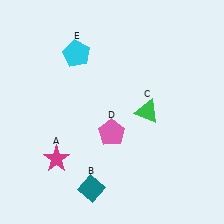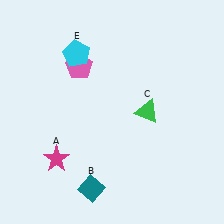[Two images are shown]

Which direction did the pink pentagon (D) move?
The pink pentagon (D) moved up.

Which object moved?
The pink pentagon (D) moved up.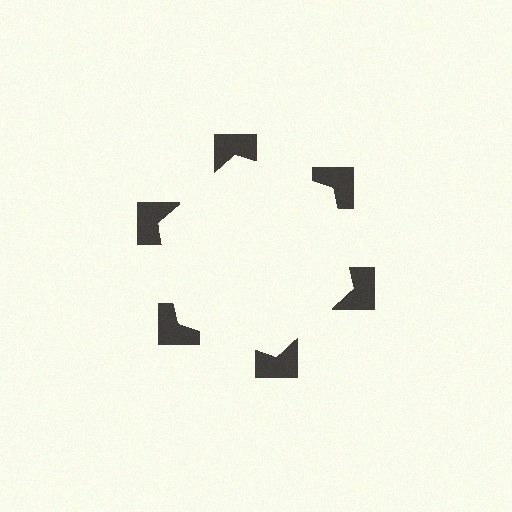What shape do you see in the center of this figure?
An illusory hexagon — its edges are inferred from the aligned wedge cuts in the notched squares, not physically drawn.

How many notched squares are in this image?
There are 6 — one at each vertex of the illusory hexagon.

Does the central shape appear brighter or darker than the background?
It typically appears slightly brighter than the background, even though no actual brightness change is drawn.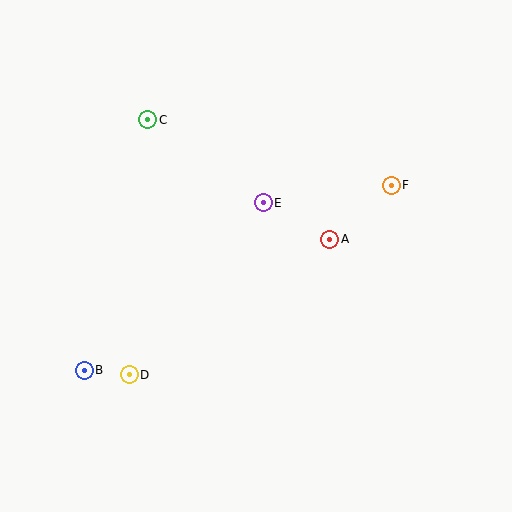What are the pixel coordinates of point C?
Point C is at (148, 120).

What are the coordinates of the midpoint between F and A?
The midpoint between F and A is at (361, 212).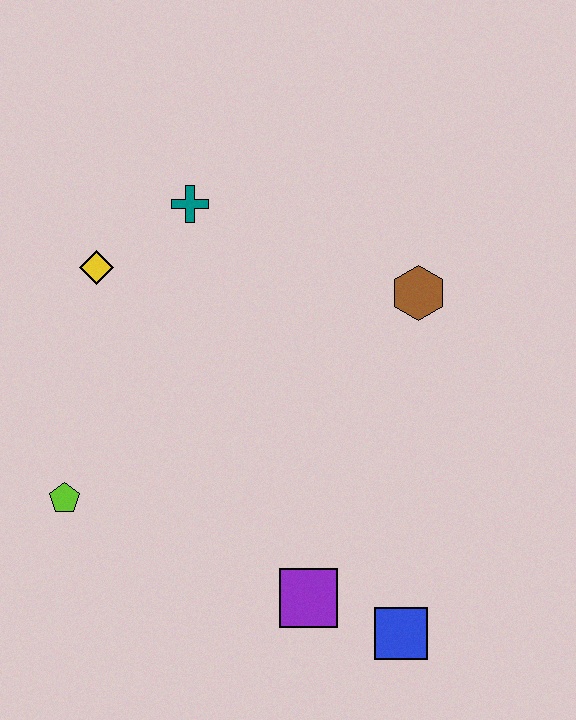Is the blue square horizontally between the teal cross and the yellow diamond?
No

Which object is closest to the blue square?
The purple square is closest to the blue square.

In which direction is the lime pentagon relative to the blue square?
The lime pentagon is to the left of the blue square.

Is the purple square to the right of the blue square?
No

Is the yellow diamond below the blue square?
No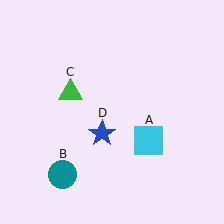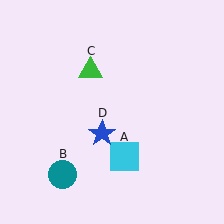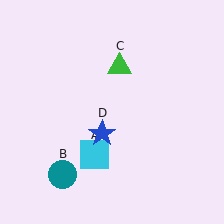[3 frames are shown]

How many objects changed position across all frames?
2 objects changed position: cyan square (object A), green triangle (object C).